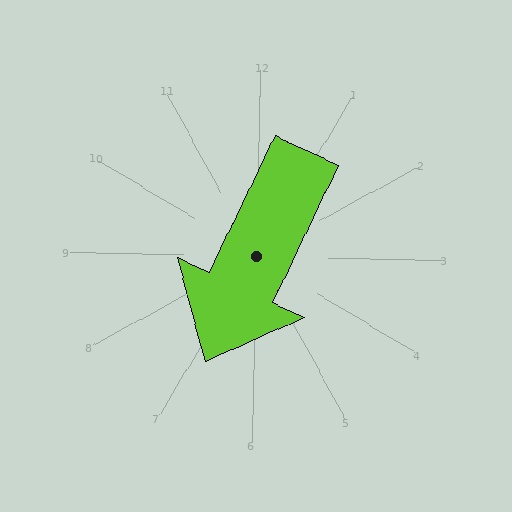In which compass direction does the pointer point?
Southwest.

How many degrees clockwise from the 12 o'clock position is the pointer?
Approximately 204 degrees.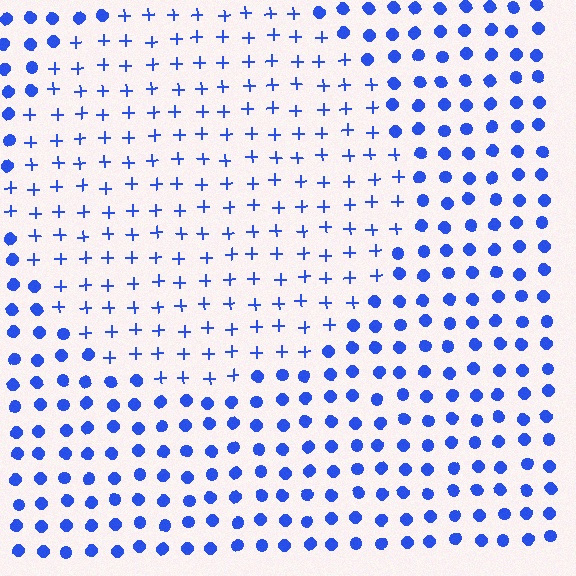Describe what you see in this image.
The image is filled with small blue elements arranged in a uniform grid. A circle-shaped region contains plus signs, while the surrounding area contains circles. The boundary is defined purely by the change in element shape.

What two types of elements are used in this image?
The image uses plus signs inside the circle region and circles outside it.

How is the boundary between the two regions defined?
The boundary is defined by a change in element shape: plus signs inside vs. circles outside. All elements share the same color and spacing.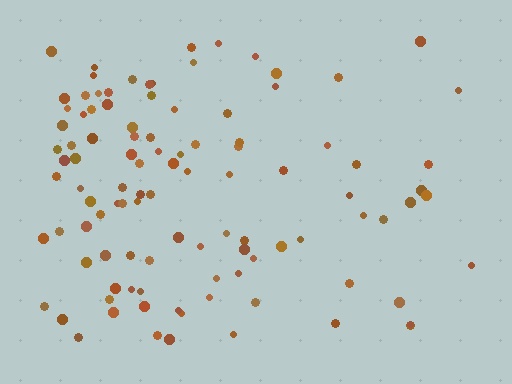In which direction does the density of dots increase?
From right to left, with the left side densest.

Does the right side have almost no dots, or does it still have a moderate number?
Still a moderate number, just noticeably fewer than the left.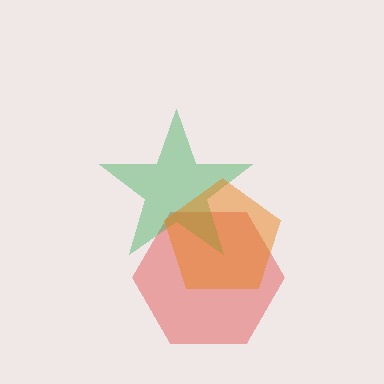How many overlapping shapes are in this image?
There are 3 overlapping shapes in the image.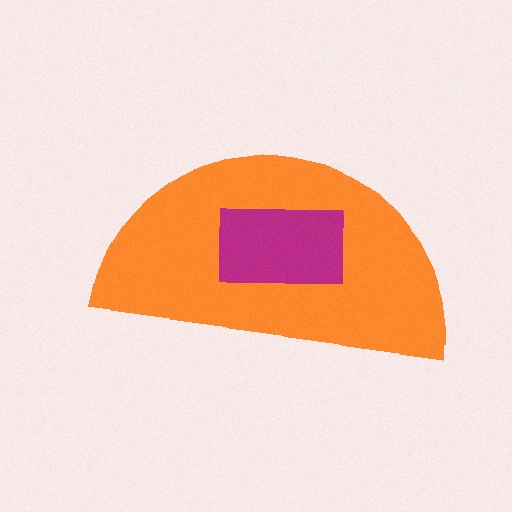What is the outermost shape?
The orange semicircle.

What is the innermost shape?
The magenta rectangle.